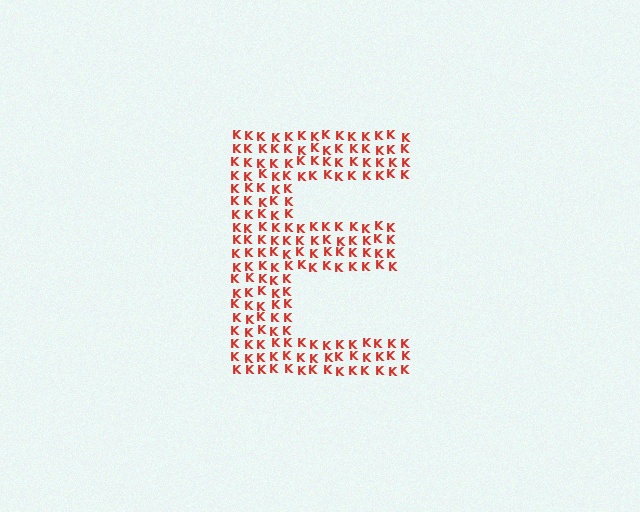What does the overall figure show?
The overall figure shows the letter E.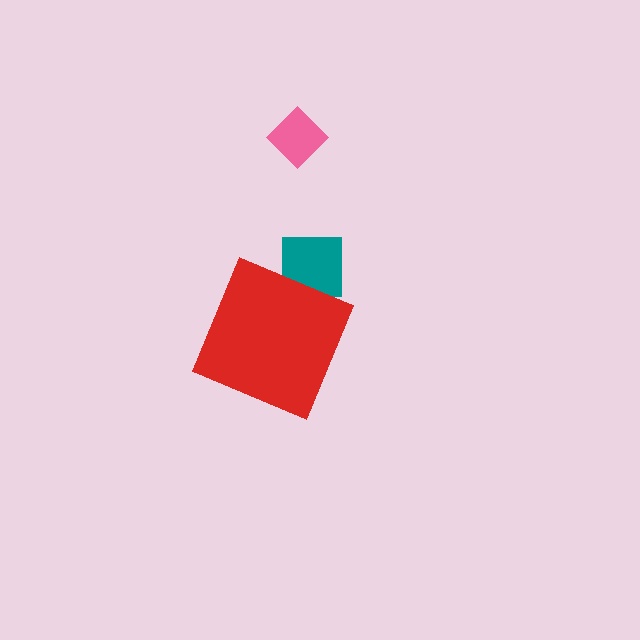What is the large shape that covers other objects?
A red diamond.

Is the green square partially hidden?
Yes, the green square is partially hidden behind the red diamond.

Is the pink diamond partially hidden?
No, the pink diamond is fully visible.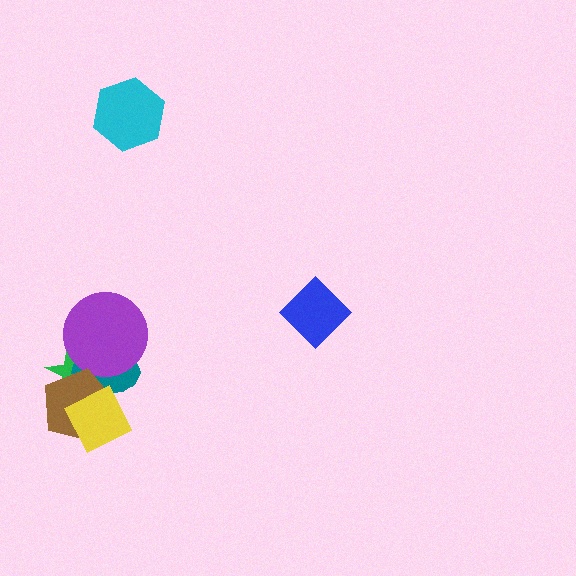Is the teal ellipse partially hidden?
Yes, it is partially covered by another shape.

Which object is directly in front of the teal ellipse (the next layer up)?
The purple circle is directly in front of the teal ellipse.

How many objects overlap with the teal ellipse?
4 objects overlap with the teal ellipse.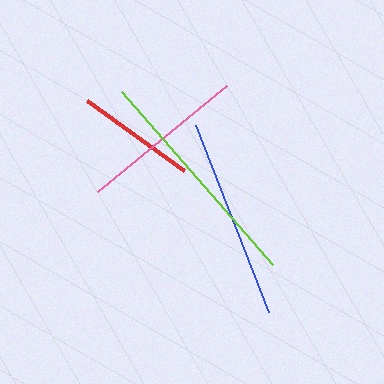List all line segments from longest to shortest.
From longest to shortest: lime, blue, pink, red.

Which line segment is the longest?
The lime line is the longest at approximately 230 pixels.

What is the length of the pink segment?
The pink segment is approximately 167 pixels long.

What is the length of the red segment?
The red segment is approximately 119 pixels long.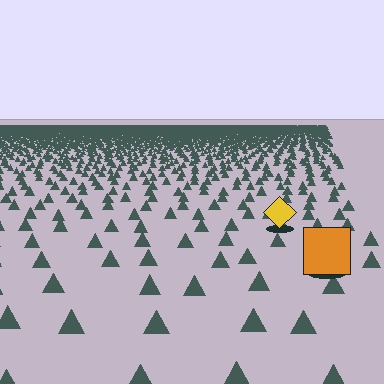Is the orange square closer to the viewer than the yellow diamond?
Yes. The orange square is closer — you can tell from the texture gradient: the ground texture is coarser near it.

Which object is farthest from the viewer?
The yellow diamond is farthest from the viewer. It appears smaller and the ground texture around it is denser.